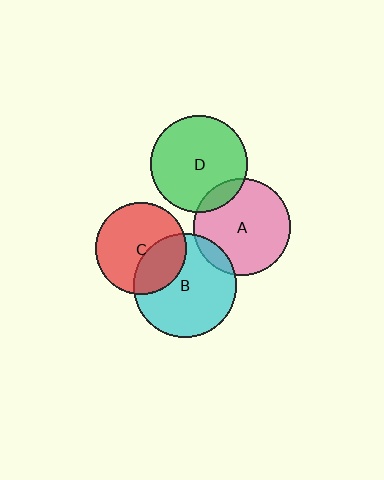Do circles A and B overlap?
Yes.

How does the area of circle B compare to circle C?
Approximately 1.3 times.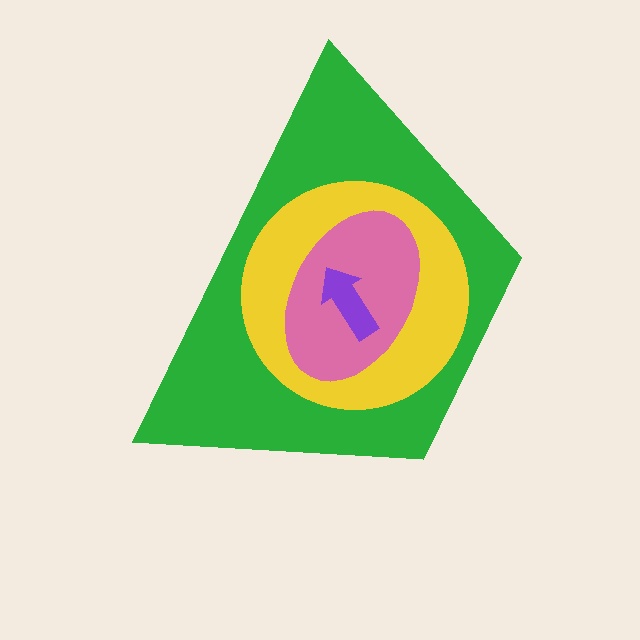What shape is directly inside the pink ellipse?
The purple arrow.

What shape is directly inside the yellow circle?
The pink ellipse.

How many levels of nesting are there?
4.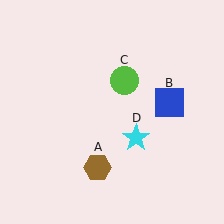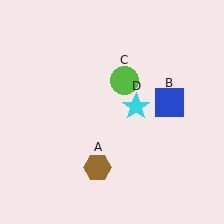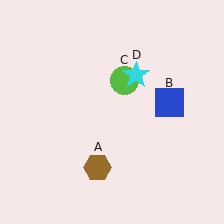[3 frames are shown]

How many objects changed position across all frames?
1 object changed position: cyan star (object D).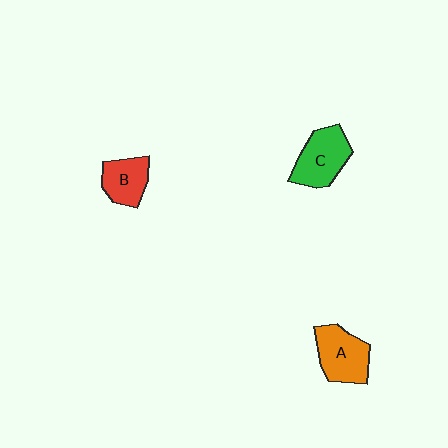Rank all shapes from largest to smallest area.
From largest to smallest: C (green), A (orange), B (red).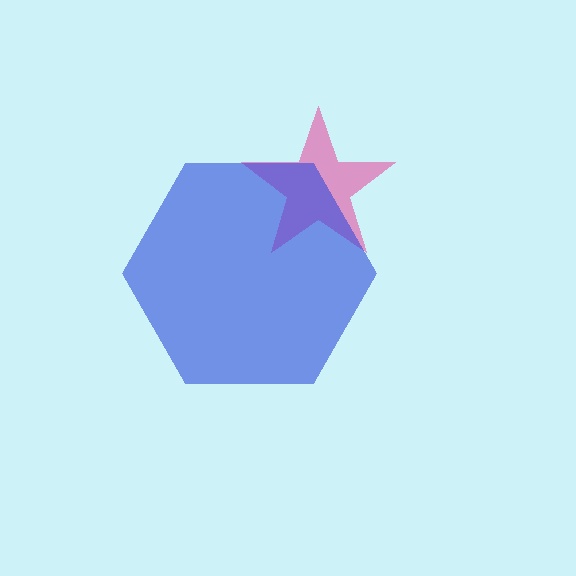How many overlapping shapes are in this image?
There are 2 overlapping shapes in the image.